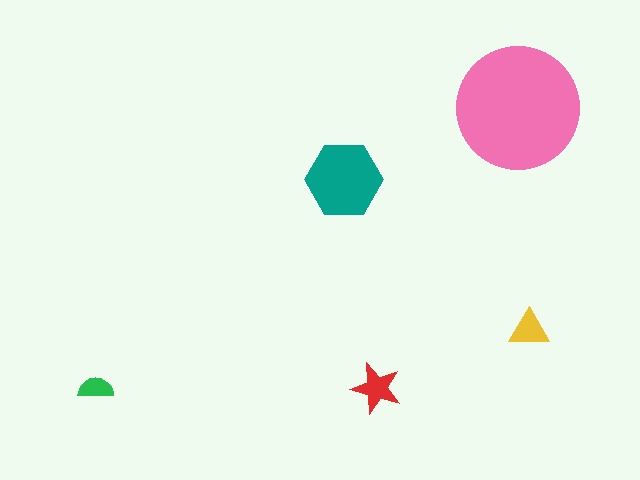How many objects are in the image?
There are 5 objects in the image.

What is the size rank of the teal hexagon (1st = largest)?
2nd.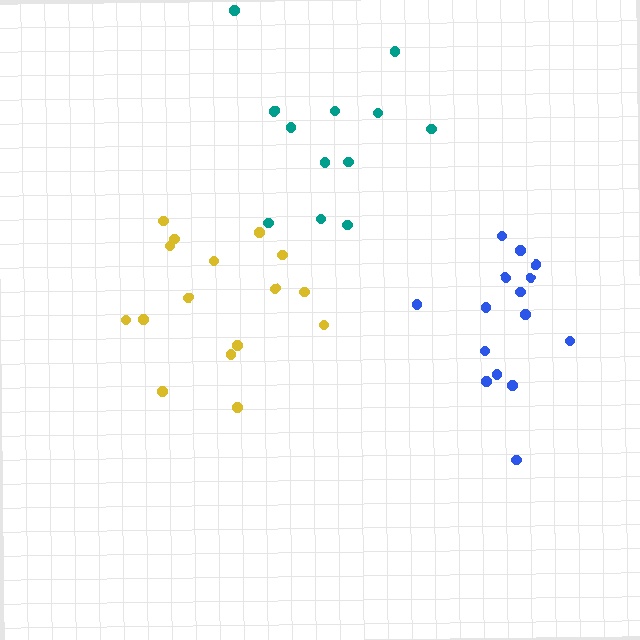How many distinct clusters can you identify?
There are 3 distinct clusters.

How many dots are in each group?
Group 1: 16 dots, Group 2: 15 dots, Group 3: 12 dots (43 total).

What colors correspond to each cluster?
The clusters are colored: yellow, blue, teal.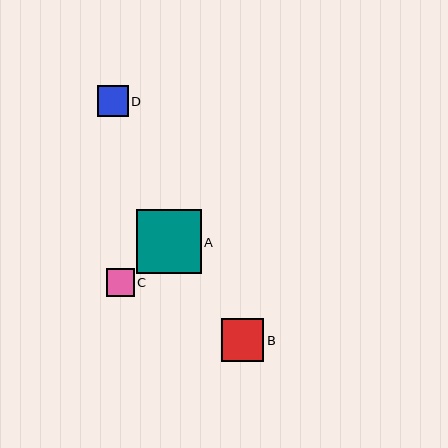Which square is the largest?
Square A is the largest with a size of approximately 65 pixels.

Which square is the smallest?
Square C is the smallest with a size of approximately 28 pixels.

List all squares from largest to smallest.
From largest to smallest: A, B, D, C.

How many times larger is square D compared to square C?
Square D is approximately 1.1 times the size of square C.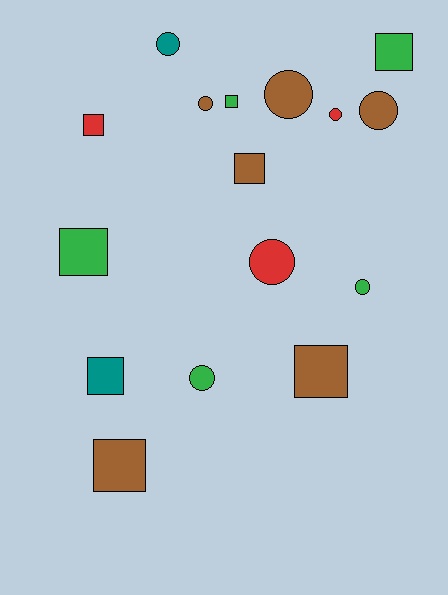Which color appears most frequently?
Brown, with 6 objects.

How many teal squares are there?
There is 1 teal square.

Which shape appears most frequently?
Circle, with 8 objects.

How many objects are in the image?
There are 16 objects.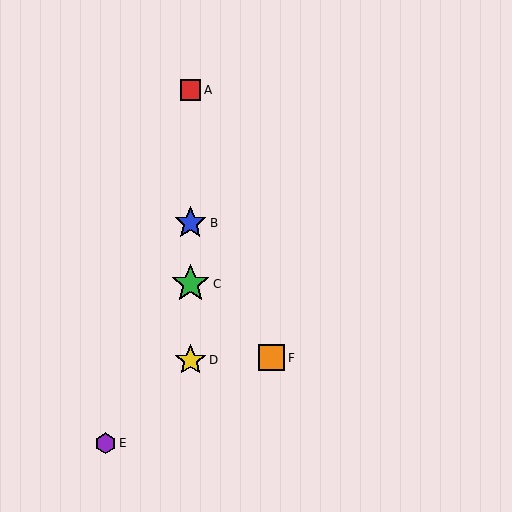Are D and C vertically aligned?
Yes, both are at x≈190.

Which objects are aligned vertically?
Objects A, B, C, D are aligned vertically.